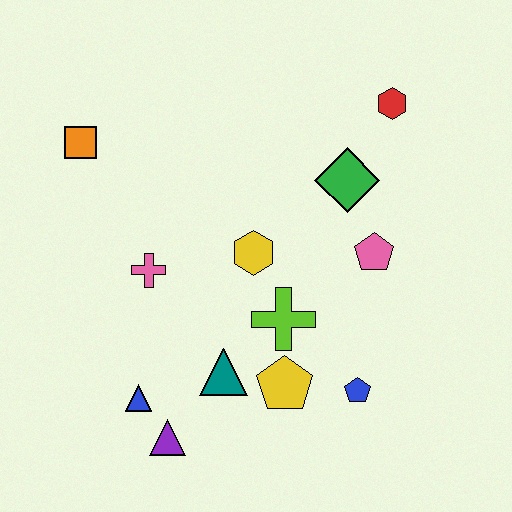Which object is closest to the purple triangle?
The blue triangle is closest to the purple triangle.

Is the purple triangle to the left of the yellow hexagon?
Yes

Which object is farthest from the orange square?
The blue pentagon is farthest from the orange square.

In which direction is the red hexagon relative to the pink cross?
The red hexagon is to the right of the pink cross.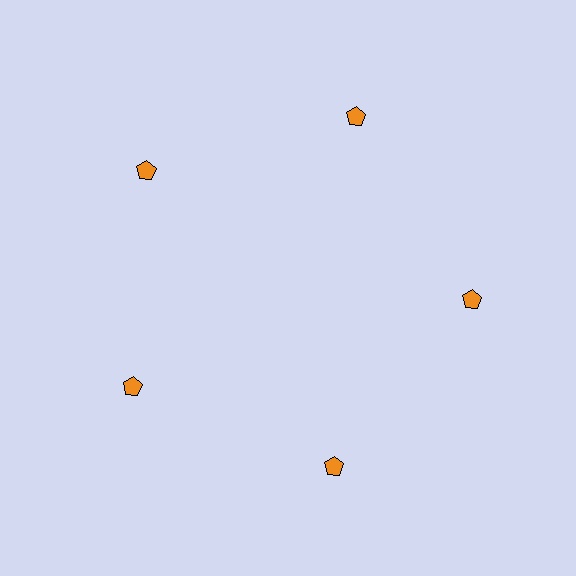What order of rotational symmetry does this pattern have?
This pattern has 5-fold rotational symmetry.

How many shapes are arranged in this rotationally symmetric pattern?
There are 5 shapes, arranged in 5 groups of 1.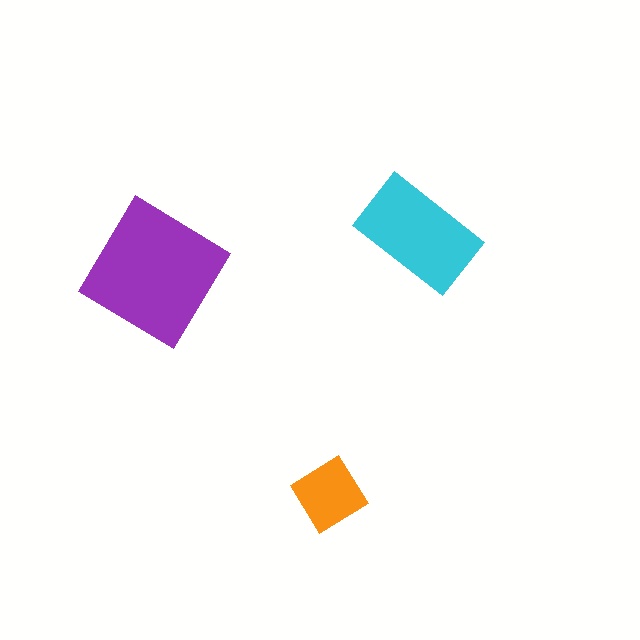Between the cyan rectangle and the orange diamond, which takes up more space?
The cyan rectangle.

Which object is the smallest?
The orange diamond.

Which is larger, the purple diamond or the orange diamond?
The purple diamond.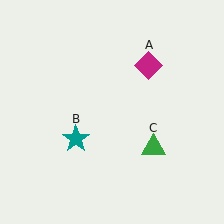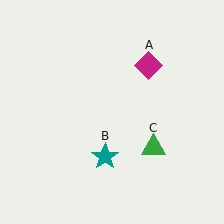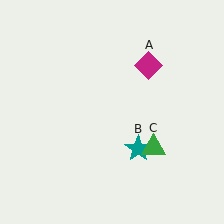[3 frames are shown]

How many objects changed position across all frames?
1 object changed position: teal star (object B).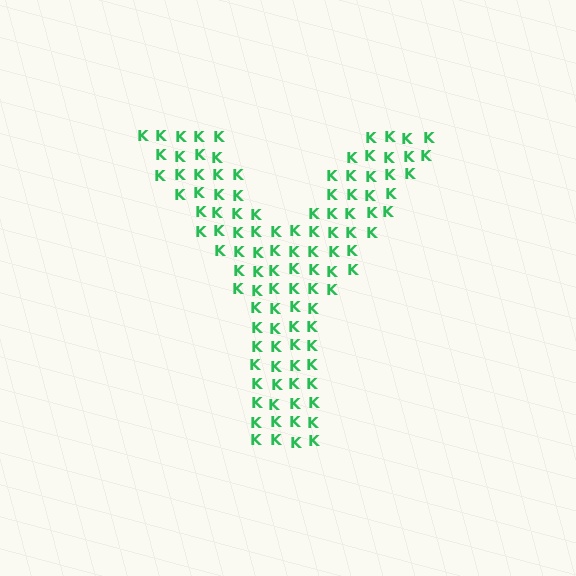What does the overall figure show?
The overall figure shows the letter Y.